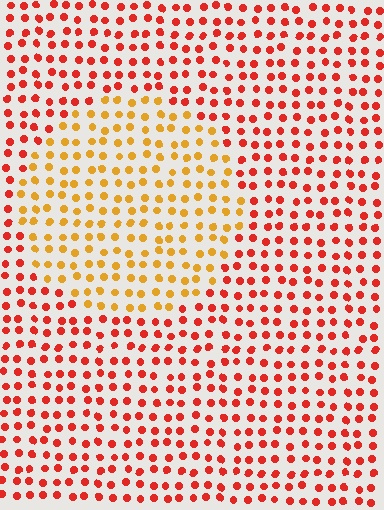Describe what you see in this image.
The image is filled with small red elements in a uniform arrangement. A circle-shaped region is visible where the elements are tinted to a slightly different hue, forming a subtle color boundary.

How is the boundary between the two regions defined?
The boundary is defined purely by a slight shift in hue (about 39 degrees). Spacing, size, and orientation are identical on both sides.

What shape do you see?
I see a circle.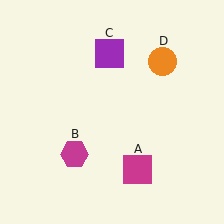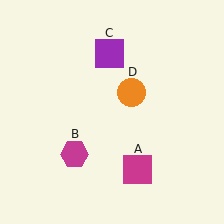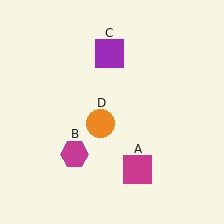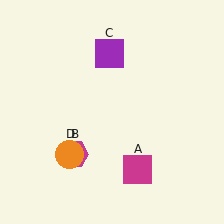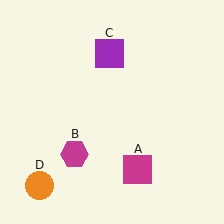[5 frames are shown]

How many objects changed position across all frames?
1 object changed position: orange circle (object D).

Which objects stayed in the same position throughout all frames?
Magenta square (object A) and magenta hexagon (object B) and purple square (object C) remained stationary.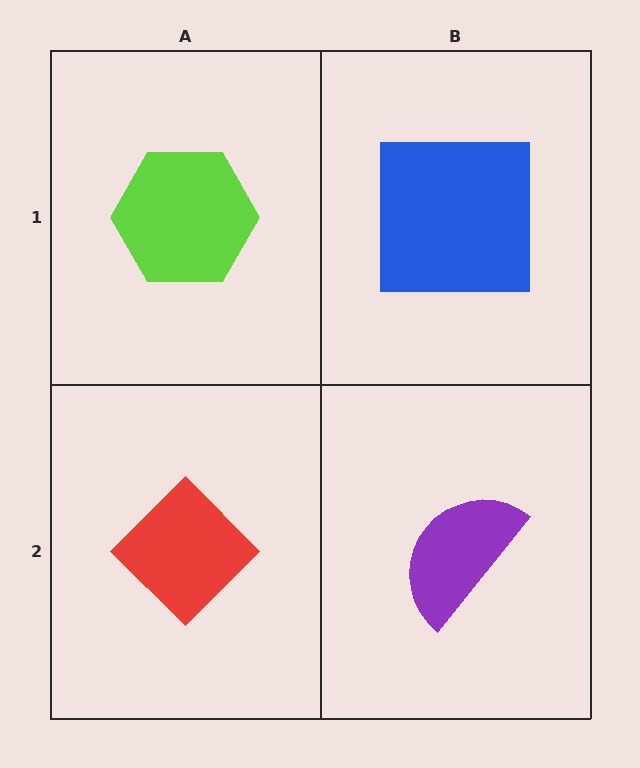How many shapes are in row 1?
2 shapes.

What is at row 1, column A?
A lime hexagon.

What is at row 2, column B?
A purple semicircle.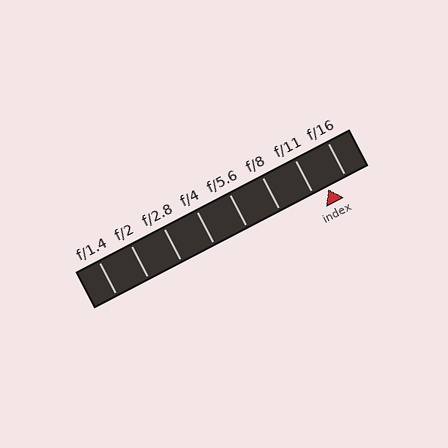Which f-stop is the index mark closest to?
The index mark is closest to f/11.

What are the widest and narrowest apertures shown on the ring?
The widest aperture shown is f/1.4 and the narrowest is f/16.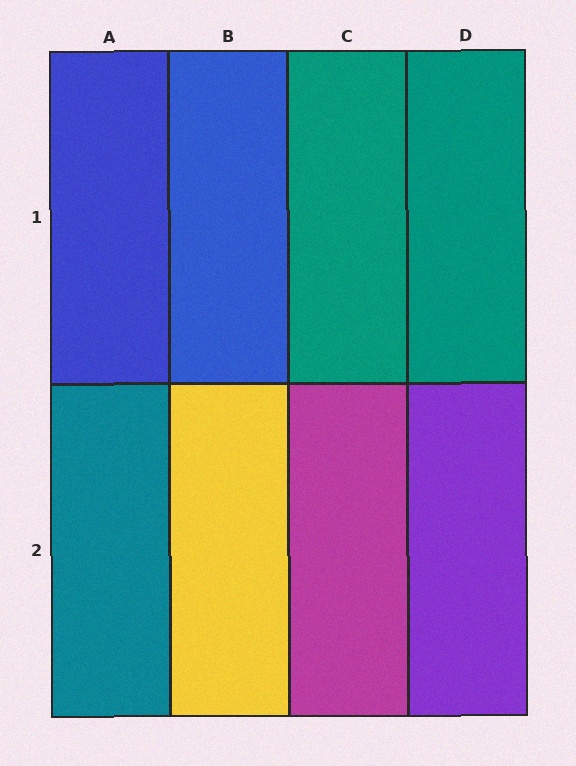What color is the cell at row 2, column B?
Yellow.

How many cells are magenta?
1 cell is magenta.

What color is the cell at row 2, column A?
Teal.